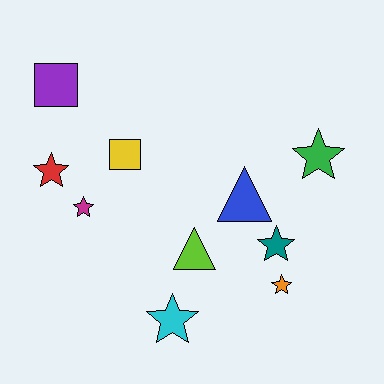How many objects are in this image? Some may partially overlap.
There are 10 objects.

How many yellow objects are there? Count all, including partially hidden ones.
There is 1 yellow object.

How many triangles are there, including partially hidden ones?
There are 2 triangles.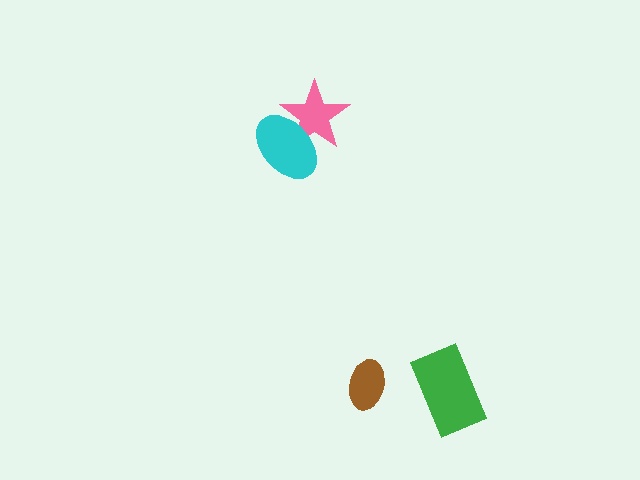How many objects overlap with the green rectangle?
0 objects overlap with the green rectangle.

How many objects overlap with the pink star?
1 object overlaps with the pink star.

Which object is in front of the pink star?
The cyan ellipse is in front of the pink star.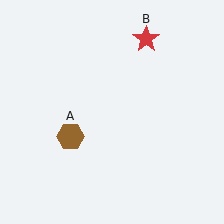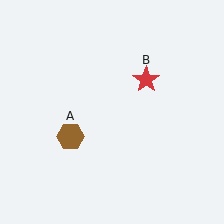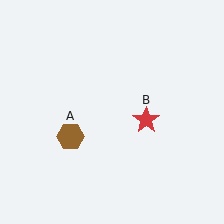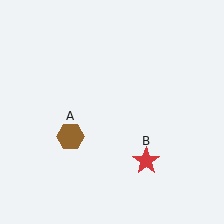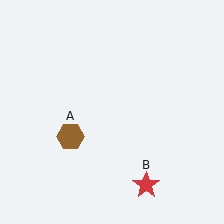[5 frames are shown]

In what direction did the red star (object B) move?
The red star (object B) moved down.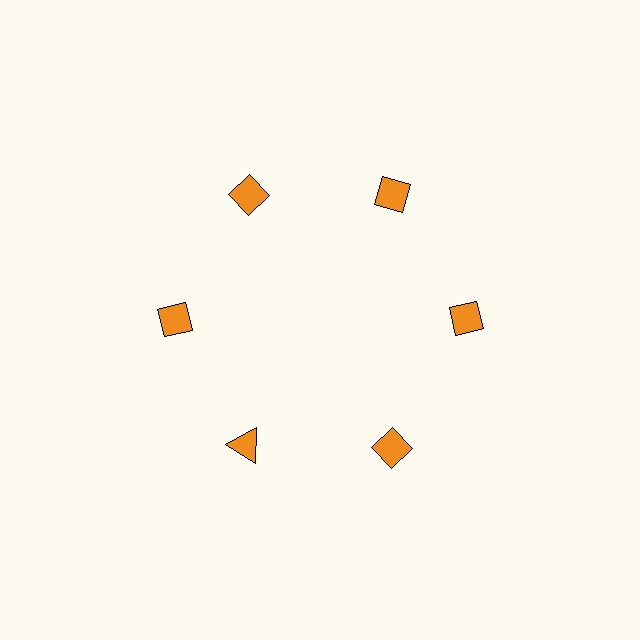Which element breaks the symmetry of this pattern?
The orange triangle at roughly the 7 o'clock position breaks the symmetry. All other shapes are orange diamonds.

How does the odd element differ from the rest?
It has a different shape: triangle instead of diamond.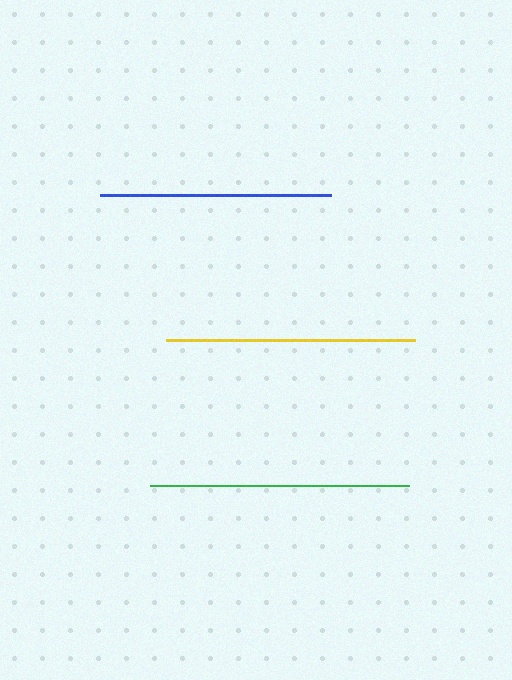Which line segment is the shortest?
The blue line is the shortest at approximately 231 pixels.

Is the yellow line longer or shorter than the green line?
The green line is longer than the yellow line.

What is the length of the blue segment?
The blue segment is approximately 231 pixels long.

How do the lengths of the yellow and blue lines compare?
The yellow and blue lines are approximately the same length.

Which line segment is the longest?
The green line is the longest at approximately 260 pixels.